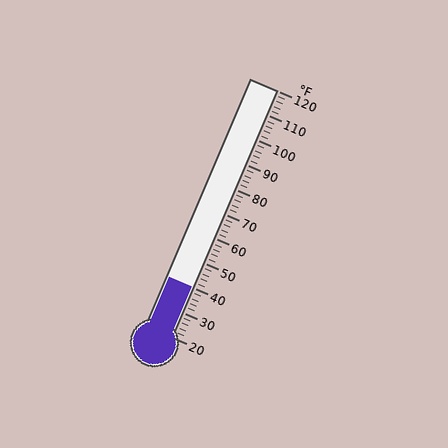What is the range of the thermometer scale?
The thermometer scale ranges from 20°F to 120°F.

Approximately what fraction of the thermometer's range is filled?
The thermometer is filled to approximately 20% of its range.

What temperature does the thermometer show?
The thermometer shows approximately 40°F.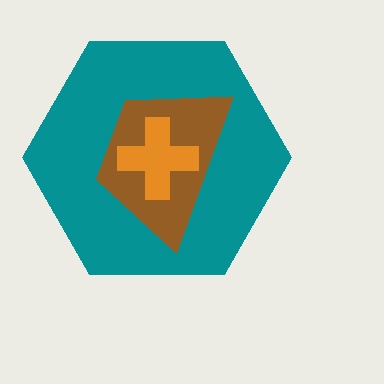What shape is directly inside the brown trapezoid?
The orange cross.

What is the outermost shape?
The teal hexagon.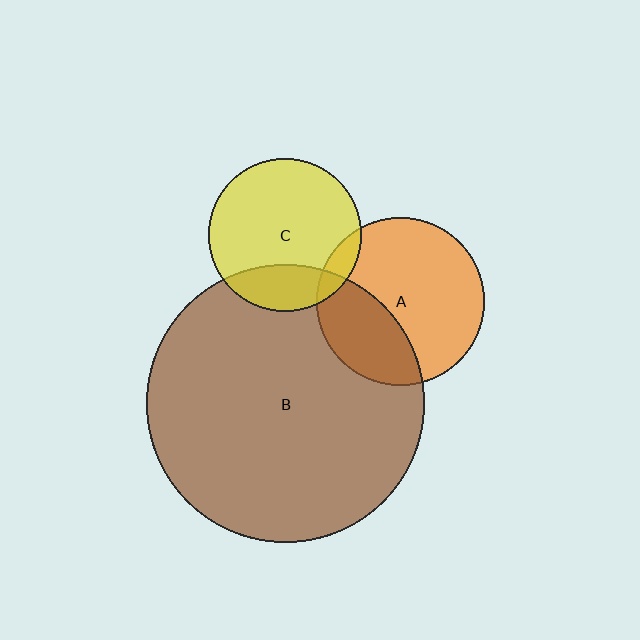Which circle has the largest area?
Circle B (brown).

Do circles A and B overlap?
Yes.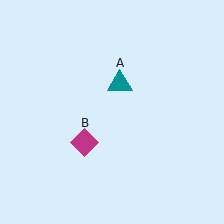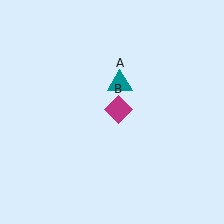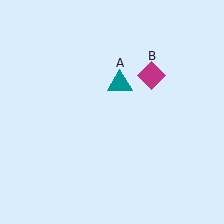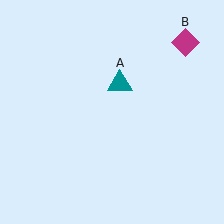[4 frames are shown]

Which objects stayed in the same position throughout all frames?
Teal triangle (object A) remained stationary.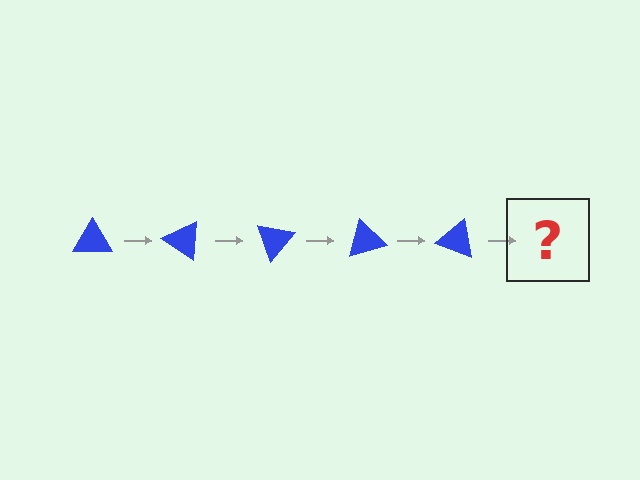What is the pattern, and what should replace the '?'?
The pattern is that the triangle rotates 35 degrees each step. The '?' should be a blue triangle rotated 175 degrees.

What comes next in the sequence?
The next element should be a blue triangle rotated 175 degrees.